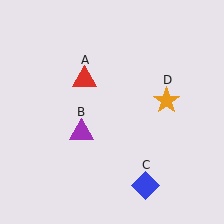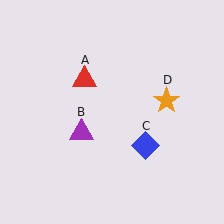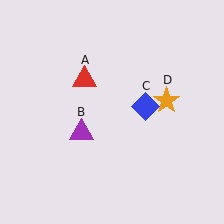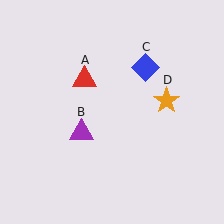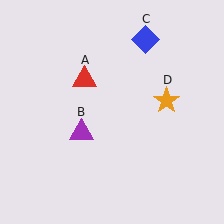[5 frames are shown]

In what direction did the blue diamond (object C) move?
The blue diamond (object C) moved up.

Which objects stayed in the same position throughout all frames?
Red triangle (object A) and purple triangle (object B) and orange star (object D) remained stationary.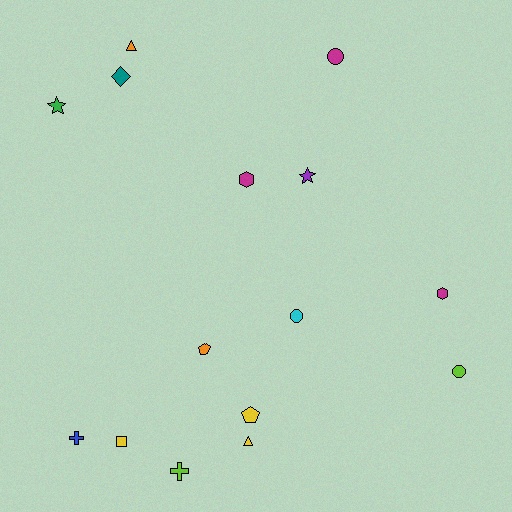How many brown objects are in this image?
There are no brown objects.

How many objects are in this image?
There are 15 objects.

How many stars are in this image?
There are 2 stars.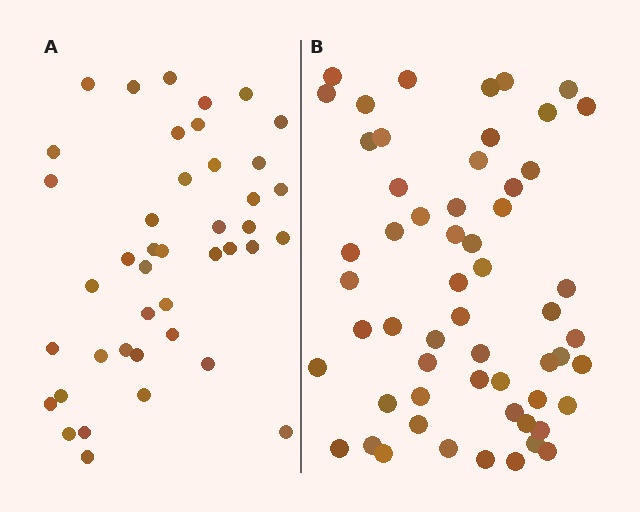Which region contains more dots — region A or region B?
Region B (the right region) has more dots.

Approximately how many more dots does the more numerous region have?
Region B has approximately 15 more dots than region A.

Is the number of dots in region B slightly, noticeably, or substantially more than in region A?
Region B has noticeably more, but not dramatically so. The ratio is roughly 1.4 to 1.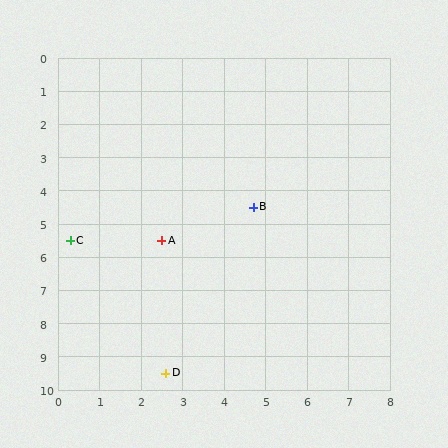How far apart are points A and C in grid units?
Points A and C are about 2.2 grid units apart.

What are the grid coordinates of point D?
Point D is at approximately (2.6, 9.5).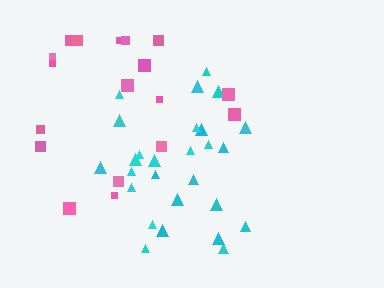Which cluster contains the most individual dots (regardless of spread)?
Cyan (27).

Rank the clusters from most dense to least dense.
cyan, pink.